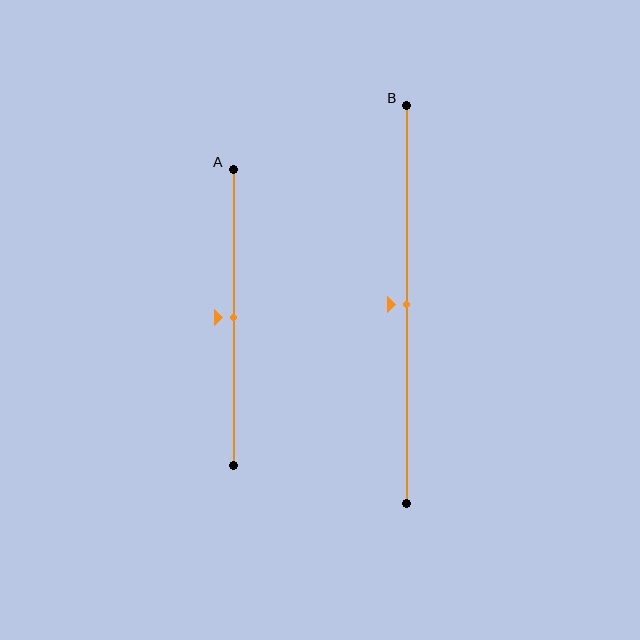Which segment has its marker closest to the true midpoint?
Segment A has its marker closest to the true midpoint.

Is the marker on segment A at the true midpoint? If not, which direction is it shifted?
Yes, the marker on segment A is at the true midpoint.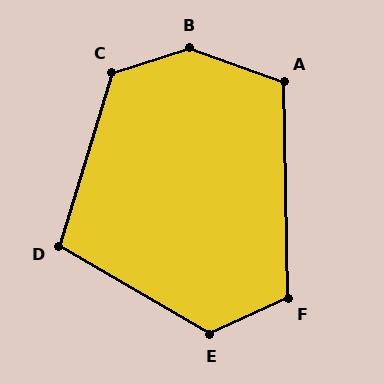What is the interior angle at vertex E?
Approximately 125 degrees (obtuse).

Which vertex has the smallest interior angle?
D, at approximately 103 degrees.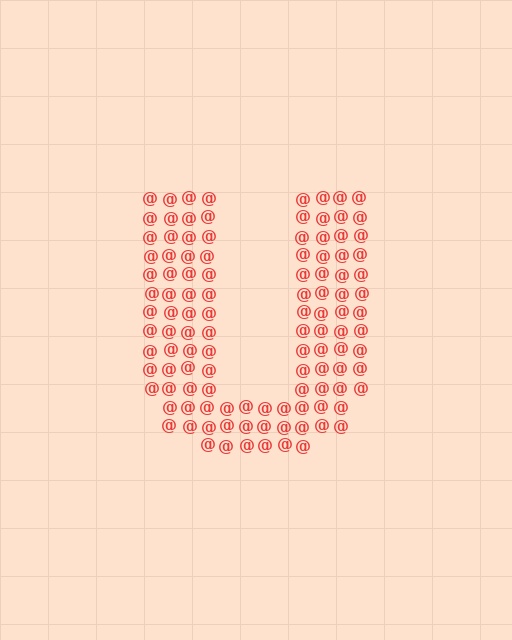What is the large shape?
The large shape is the letter U.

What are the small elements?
The small elements are at signs.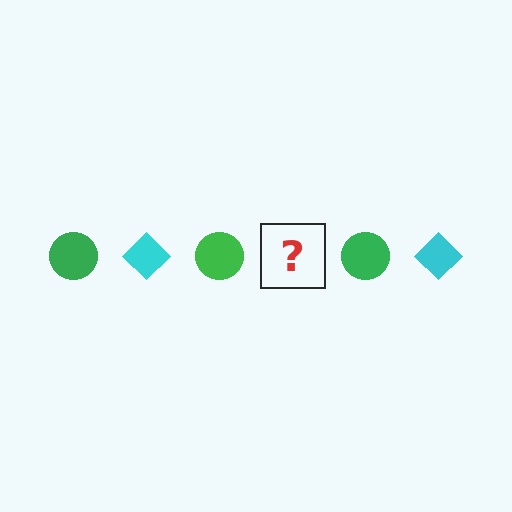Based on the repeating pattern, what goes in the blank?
The blank should be a cyan diamond.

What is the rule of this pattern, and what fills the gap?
The rule is that the pattern alternates between green circle and cyan diamond. The gap should be filled with a cyan diamond.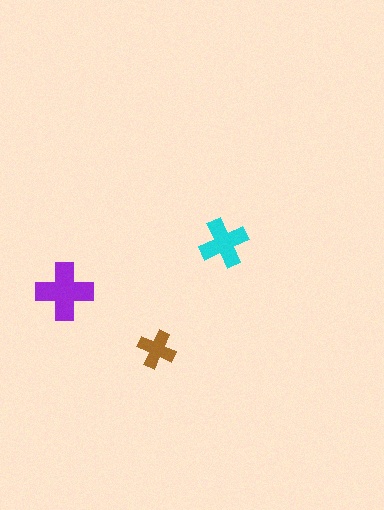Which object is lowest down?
The brown cross is bottommost.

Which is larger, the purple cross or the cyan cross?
The purple one.